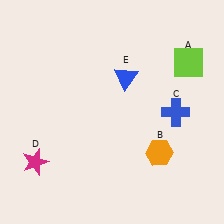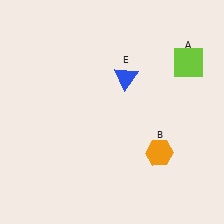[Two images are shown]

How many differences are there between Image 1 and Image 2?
There are 2 differences between the two images.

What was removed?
The blue cross (C), the magenta star (D) were removed in Image 2.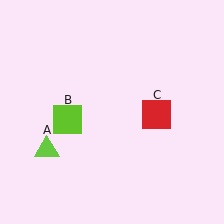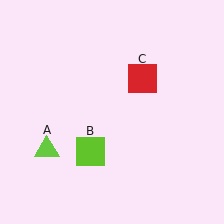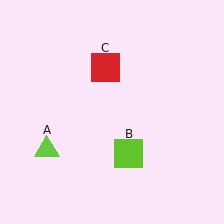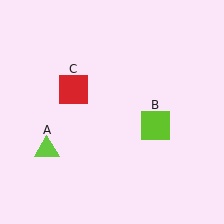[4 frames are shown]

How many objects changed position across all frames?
2 objects changed position: lime square (object B), red square (object C).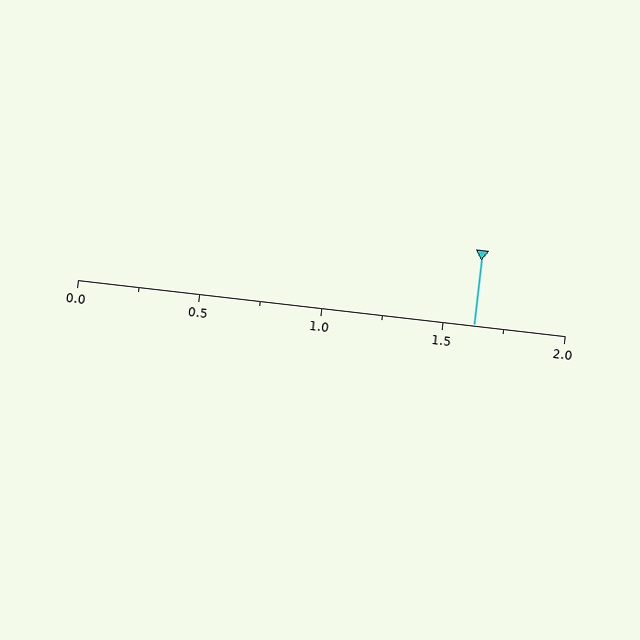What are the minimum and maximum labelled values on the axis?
The axis runs from 0.0 to 2.0.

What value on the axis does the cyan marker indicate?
The marker indicates approximately 1.62.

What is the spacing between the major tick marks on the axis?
The major ticks are spaced 0.5 apart.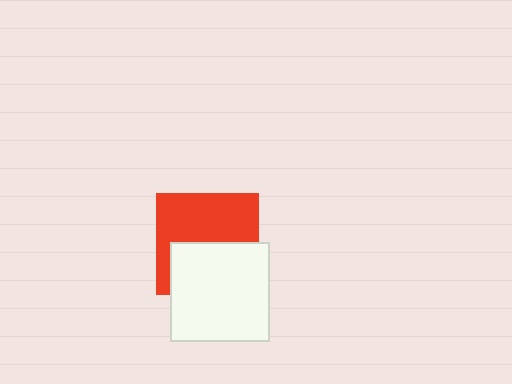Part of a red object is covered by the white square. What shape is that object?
It is a square.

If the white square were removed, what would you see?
You would see the complete red square.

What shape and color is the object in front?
The object in front is a white square.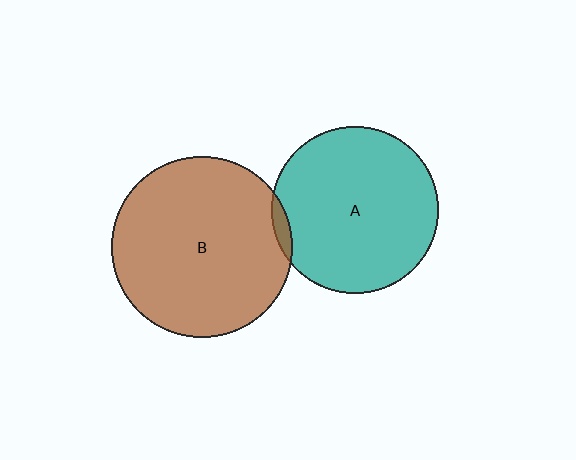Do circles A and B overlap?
Yes.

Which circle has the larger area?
Circle B (brown).